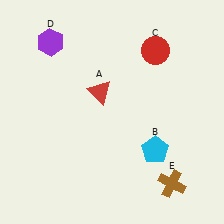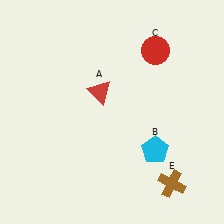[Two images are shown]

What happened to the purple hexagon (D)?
The purple hexagon (D) was removed in Image 2. It was in the top-left area of Image 1.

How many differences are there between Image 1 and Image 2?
There is 1 difference between the two images.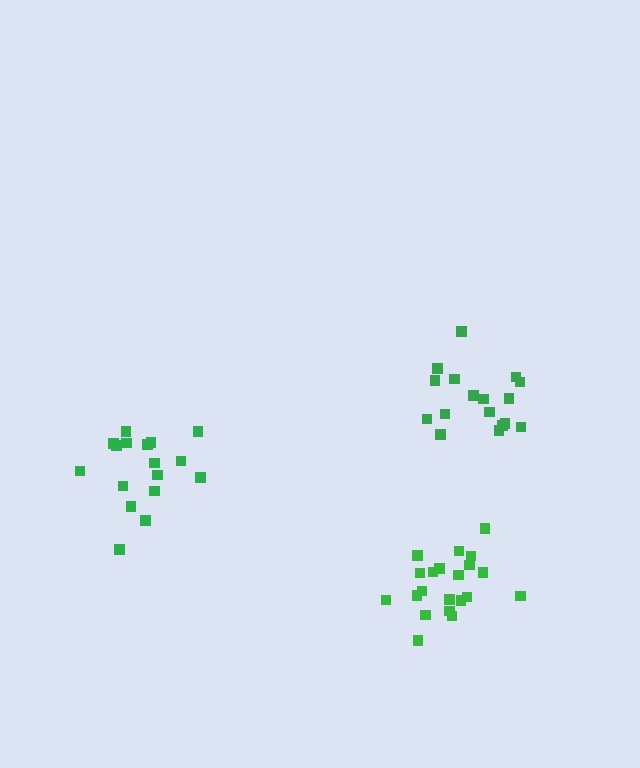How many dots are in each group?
Group 1: 17 dots, Group 2: 21 dots, Group 3: 17 dots (55 total).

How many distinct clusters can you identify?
There are 3 distinct clusters.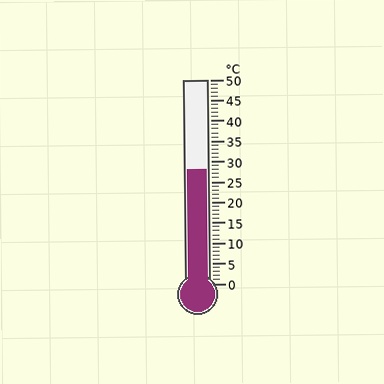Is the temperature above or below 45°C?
The temperature is below 45°C.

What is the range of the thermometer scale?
The thermometer scale ranges from 0°C to 50°C.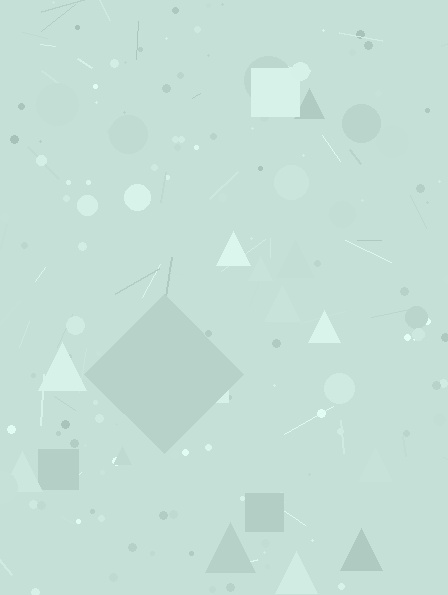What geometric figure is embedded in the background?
A diamond is embedded in the background.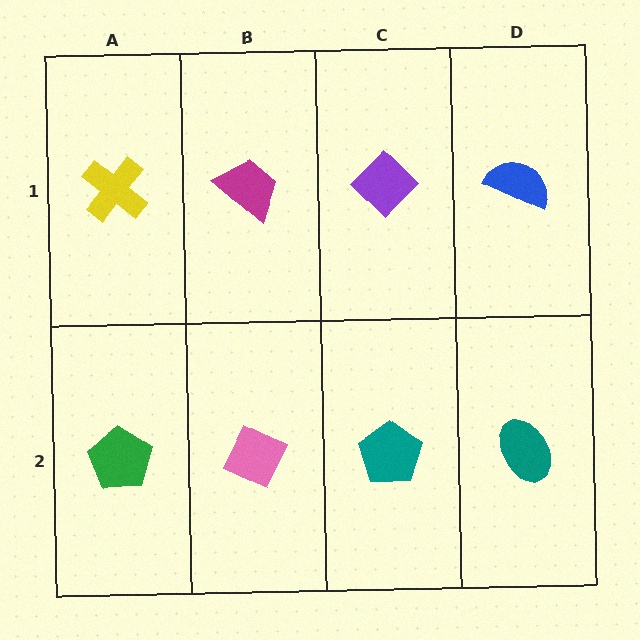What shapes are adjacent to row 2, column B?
A magenta trapezoid (row 1, column B), a green pentagon (row 2, column A), a teal pentagon (row 2, column C).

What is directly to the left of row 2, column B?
A green pentagon.